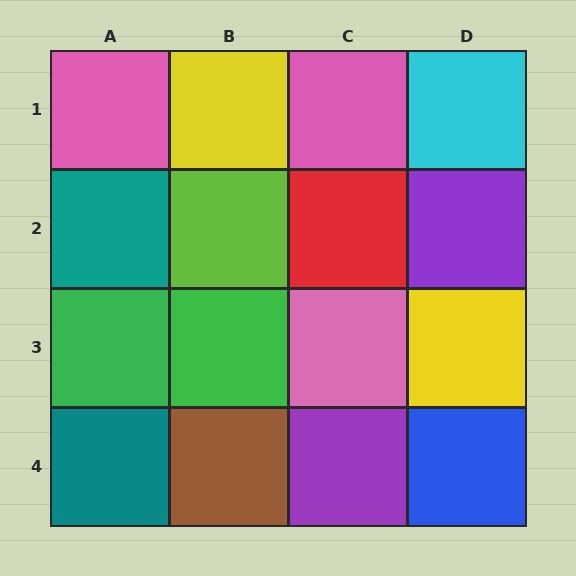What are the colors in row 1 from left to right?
Pink, yellow, pink, cyan.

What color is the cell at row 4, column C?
Purple.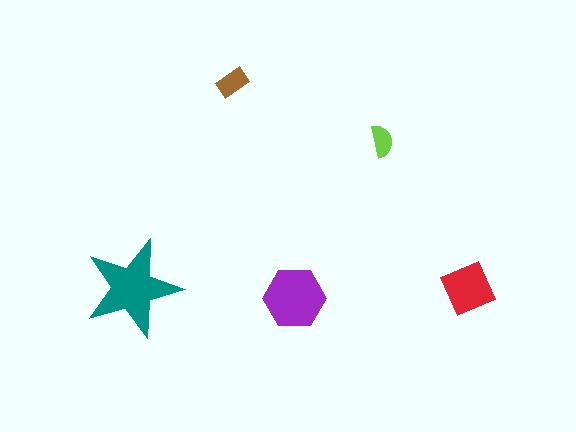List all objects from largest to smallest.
The teal star, the purple hexagon, the red square, the brown rectangle, the lime semicircle.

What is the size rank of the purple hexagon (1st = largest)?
2nd.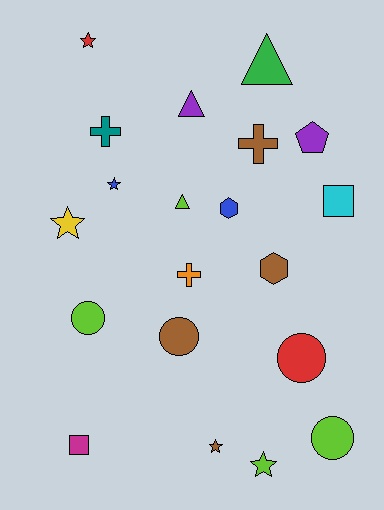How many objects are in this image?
There are 20 objects.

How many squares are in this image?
There are 2 squares.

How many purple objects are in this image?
There are 2 purple objects.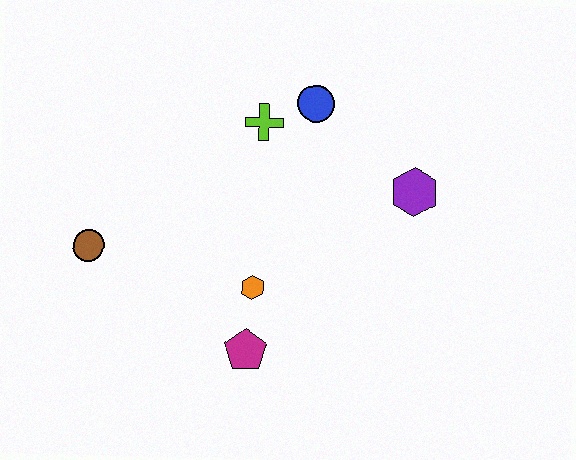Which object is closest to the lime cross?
The blue circle is closest to the lime cross.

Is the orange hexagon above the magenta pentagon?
Yes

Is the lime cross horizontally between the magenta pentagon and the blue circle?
Yes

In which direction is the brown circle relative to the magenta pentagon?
The brown circle is to the left of the magenta pentagon.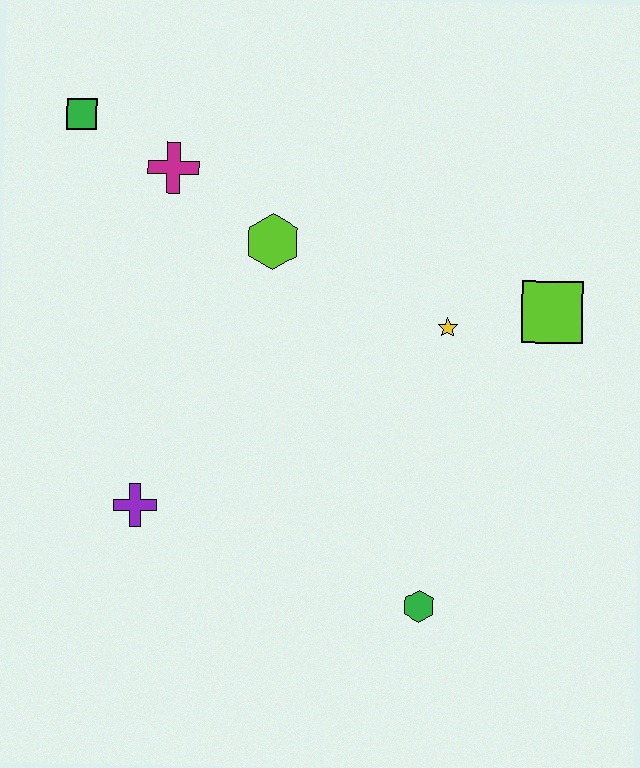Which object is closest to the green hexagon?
The yellow star is closest to the green hexagon.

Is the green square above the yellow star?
Yes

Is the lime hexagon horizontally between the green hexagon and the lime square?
No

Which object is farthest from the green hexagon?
The green square is farthest from the green hexagon.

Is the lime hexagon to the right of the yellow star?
No